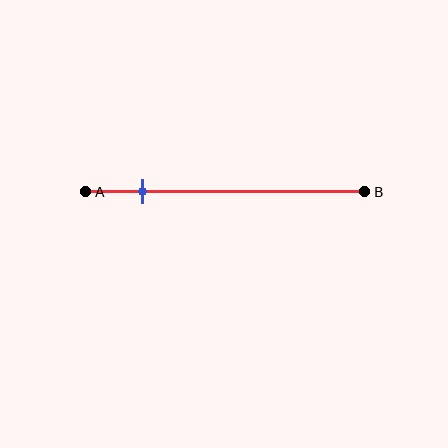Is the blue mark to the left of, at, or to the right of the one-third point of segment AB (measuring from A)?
The blue mark is to the left of the one-third point of segment AB.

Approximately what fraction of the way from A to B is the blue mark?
The blue mark is approximately 20% of the way from A to B.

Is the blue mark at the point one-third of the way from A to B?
No, the mark is at about 20% from A, not at the 33% one-third point.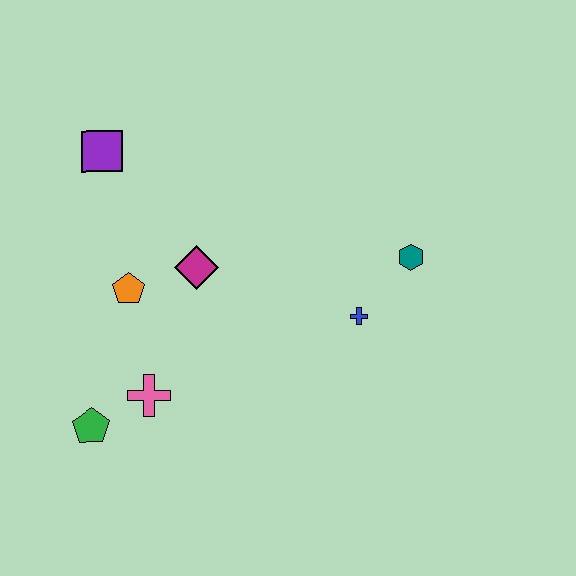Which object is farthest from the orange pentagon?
The teal hexagon is farthest from the orange pentagon.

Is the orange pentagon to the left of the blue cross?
Yes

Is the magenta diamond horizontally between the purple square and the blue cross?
Yes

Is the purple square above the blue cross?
Yes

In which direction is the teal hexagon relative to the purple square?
The teal hexagon is to the right of the purple square.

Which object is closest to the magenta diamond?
The orange pentagon is closest to the magenta diamond.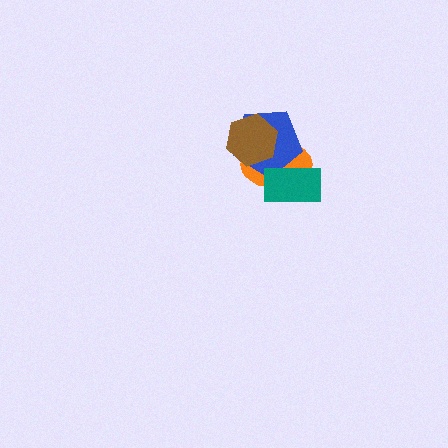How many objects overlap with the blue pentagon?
3 objects overlap with the blue pentagon.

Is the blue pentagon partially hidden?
Yes, it is partially covered by another shape.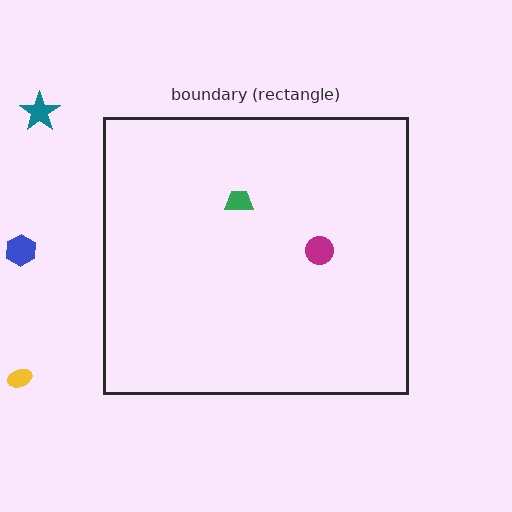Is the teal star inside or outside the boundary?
Outside.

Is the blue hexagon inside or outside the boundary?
Outside.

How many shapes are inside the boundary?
2 inside, 3 outside.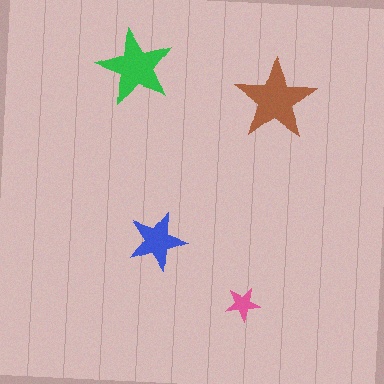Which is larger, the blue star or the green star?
The green one.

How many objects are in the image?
There are 4 objects in the image.